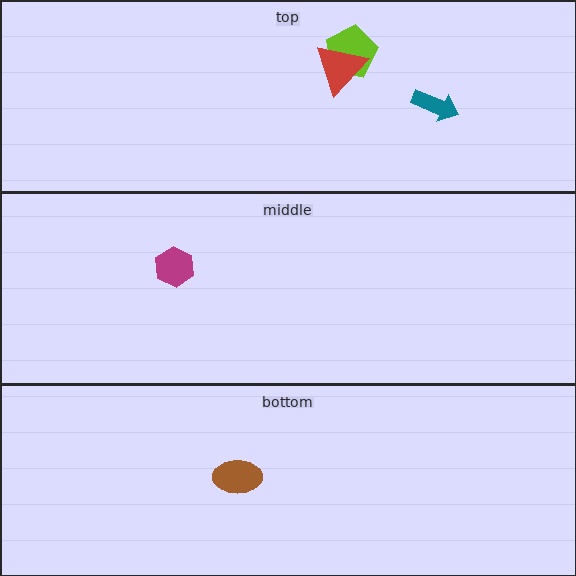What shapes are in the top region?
The teal arrow, the lime pentagon, the red triangle.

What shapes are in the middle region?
The magenta hexagon.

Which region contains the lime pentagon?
The top region.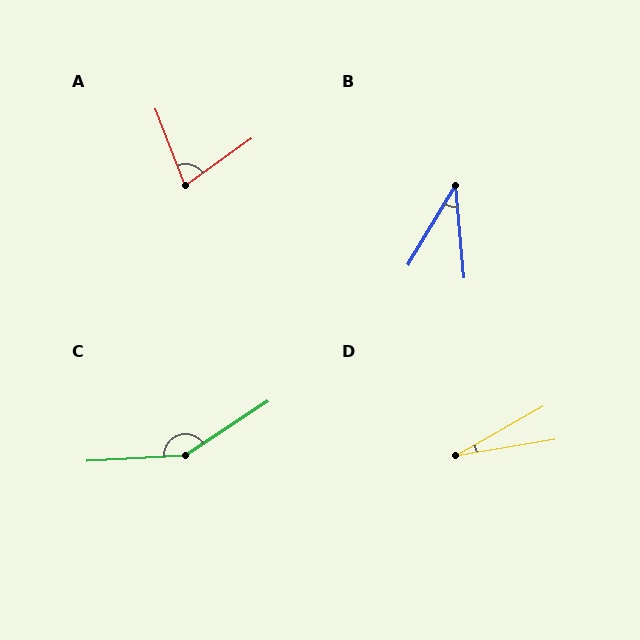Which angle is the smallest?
D, at approximately 20 degrees.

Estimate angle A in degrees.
Approximately 75 degrees.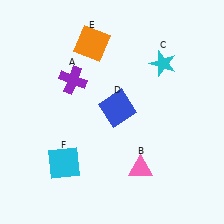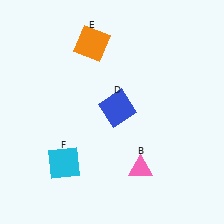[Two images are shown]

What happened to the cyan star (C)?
The cyan star (C) was removed in Image 2. It was in the top-right area of Image 1.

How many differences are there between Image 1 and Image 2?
There are 2 differences between the two images.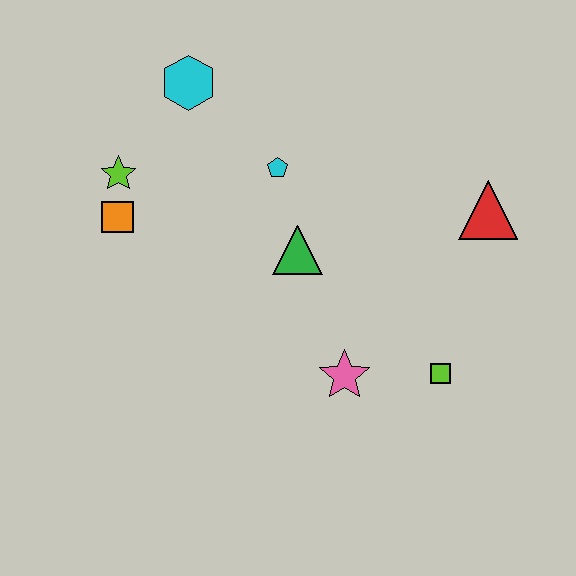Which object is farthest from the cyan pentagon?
The lime square is farthest from the cyan pentagon.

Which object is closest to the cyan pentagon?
The green triangle is closest to the cyan pentagon.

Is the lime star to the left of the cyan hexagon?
Yes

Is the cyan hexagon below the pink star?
No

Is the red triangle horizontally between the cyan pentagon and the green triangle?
No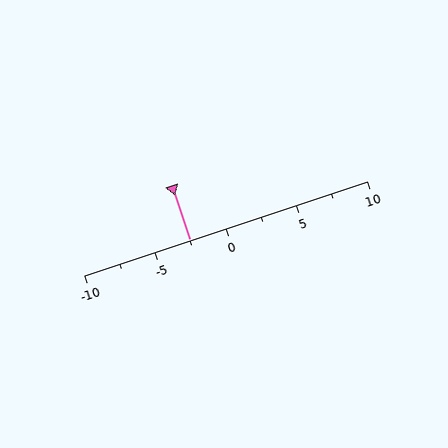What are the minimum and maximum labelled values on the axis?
The axis runs from -10 to 10.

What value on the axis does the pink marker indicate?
The marker indicates approximately -2.5.